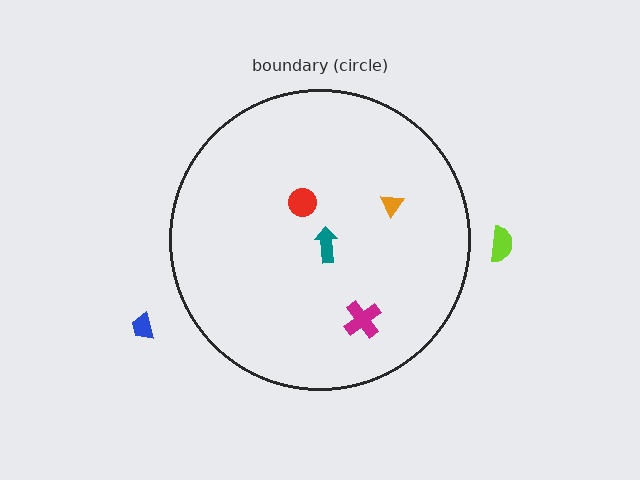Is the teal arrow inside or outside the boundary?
Inside.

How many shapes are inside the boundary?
4 inside, 2 outside.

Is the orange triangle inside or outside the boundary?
Inside.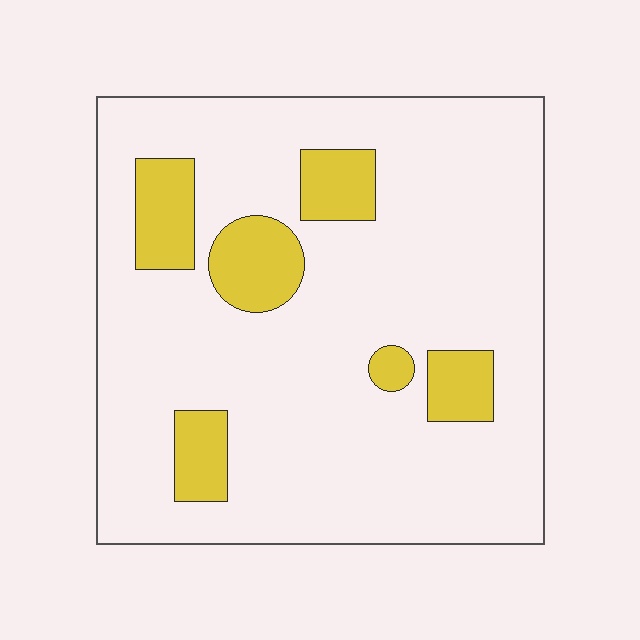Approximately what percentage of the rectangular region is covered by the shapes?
Approximately 15%.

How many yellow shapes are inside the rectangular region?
6.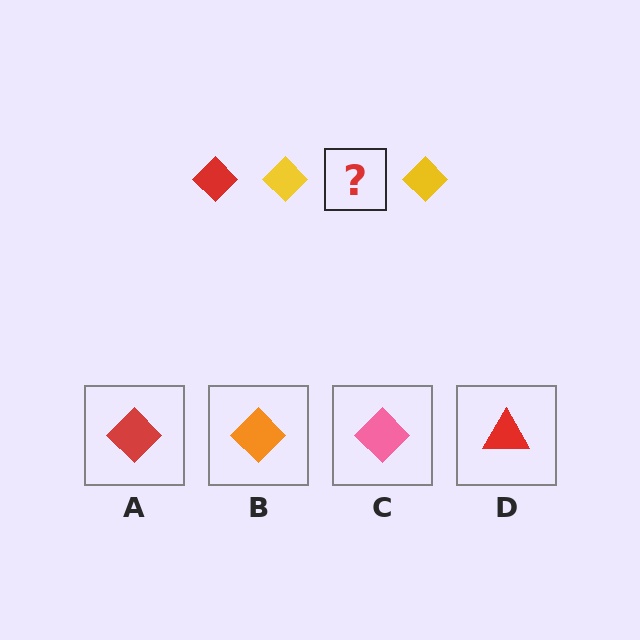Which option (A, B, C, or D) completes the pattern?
A.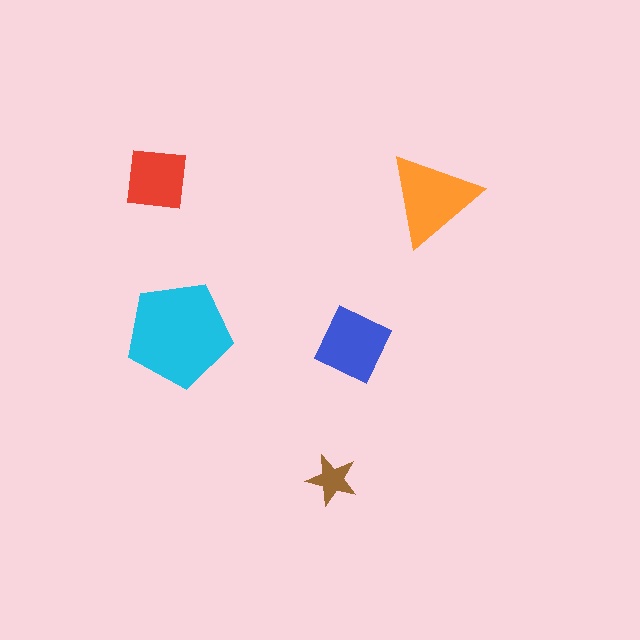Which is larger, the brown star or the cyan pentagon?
The cyan pentagon.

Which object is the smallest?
The brown star.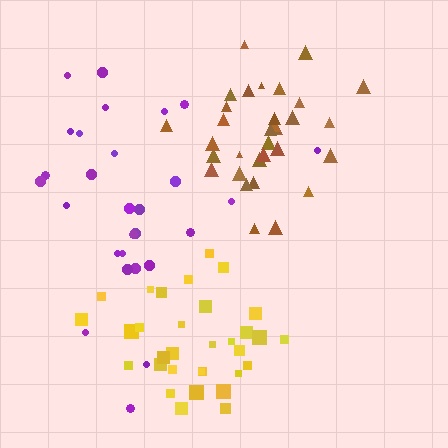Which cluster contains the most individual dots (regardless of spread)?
Brown (34).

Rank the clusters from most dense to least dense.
brown, yellow, purple.